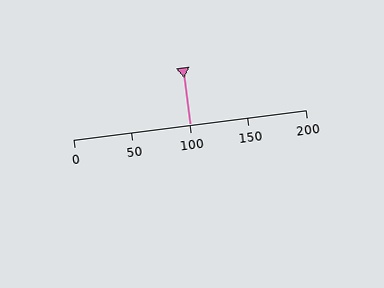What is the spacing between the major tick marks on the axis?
The major ticks are spaced 50 apart.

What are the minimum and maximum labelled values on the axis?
The axis runs from 0 to 200.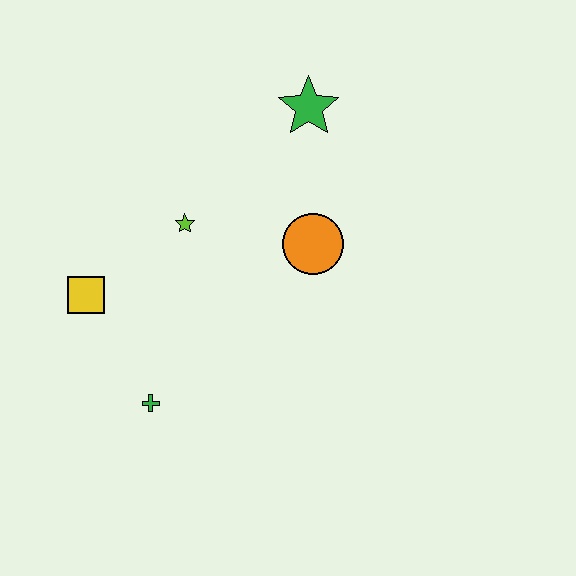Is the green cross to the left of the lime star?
Yes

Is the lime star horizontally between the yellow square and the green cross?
No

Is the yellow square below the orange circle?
Yes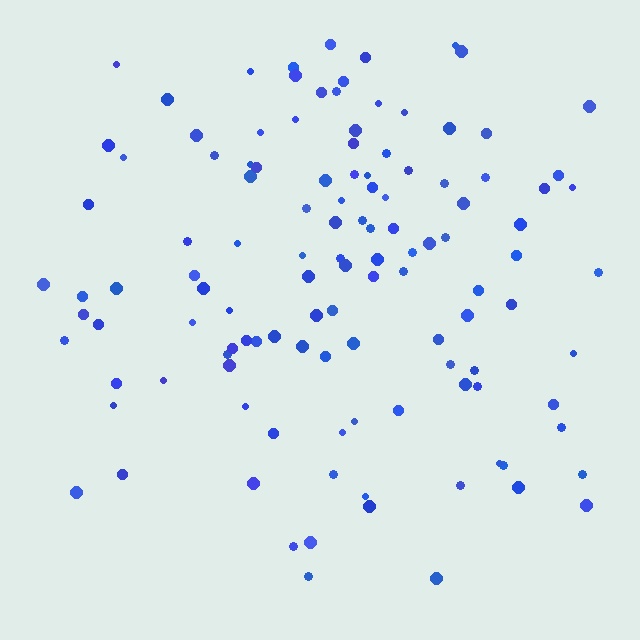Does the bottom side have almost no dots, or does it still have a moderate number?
Still a moderate number, just noticeably fewer than the top.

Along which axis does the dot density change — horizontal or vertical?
Vertical.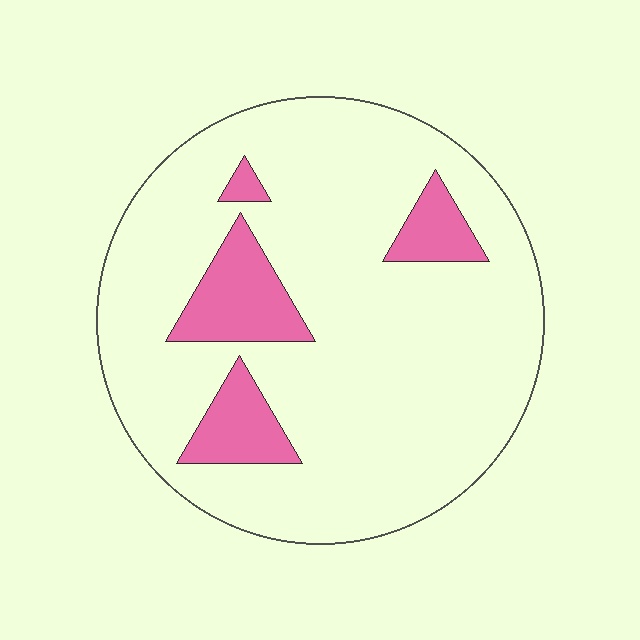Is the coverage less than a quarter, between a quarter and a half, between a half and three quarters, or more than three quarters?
Less than a quarter.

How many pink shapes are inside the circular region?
4.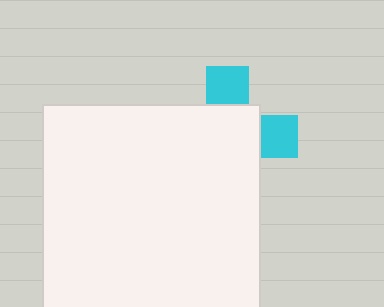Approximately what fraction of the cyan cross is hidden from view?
Roughly 69% of the cyan cross is hidden behind the white square.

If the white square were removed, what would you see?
You would see the complete cyan cross.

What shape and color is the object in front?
The object in front is a white square.